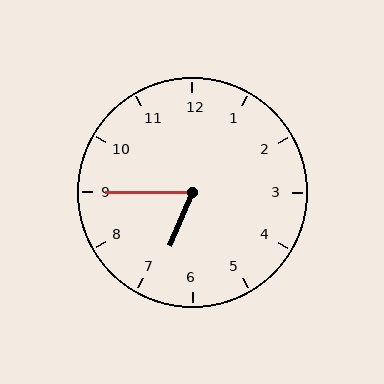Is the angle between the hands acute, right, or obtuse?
It is acute.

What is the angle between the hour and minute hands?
Approximately 68 degrees.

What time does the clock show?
6:45.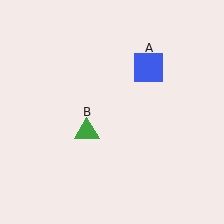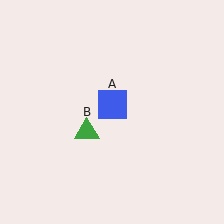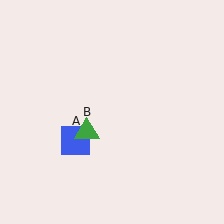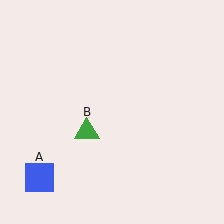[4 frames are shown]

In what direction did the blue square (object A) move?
The blue square (object A) moved down and to the left.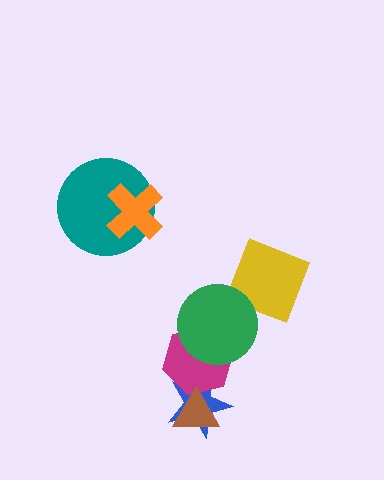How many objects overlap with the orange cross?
1 object overlaps with the orange cross.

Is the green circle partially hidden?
No, no other shape covers it.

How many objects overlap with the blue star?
2 objects overlap with the blue star.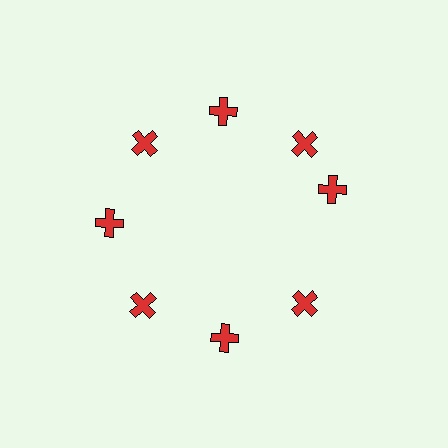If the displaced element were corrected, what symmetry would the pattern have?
It would have 8-fold rotational symmetry — the pattern would map onto itself every 45 degrees.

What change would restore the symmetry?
The symmetry would be restored by rotating it back into even spacing with its neighbors so that all 8 crosses sit at equal angles and equal distance from the center.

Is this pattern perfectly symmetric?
No. The 8 red crosses are arranged in a ring, but one element near the 3 o'clock position is rotated out of alignment along the ring, breaking the 8-fold rotational symmetry.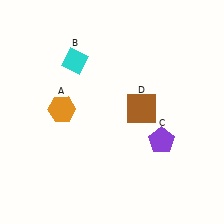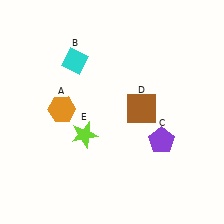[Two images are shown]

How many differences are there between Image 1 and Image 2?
There is 1 difference between the two images.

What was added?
A lime star (E) was added in Image 2.